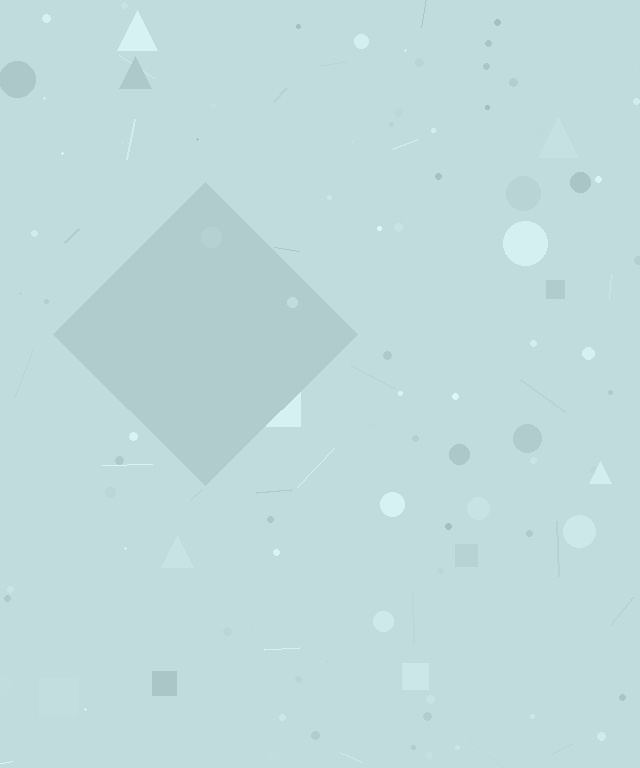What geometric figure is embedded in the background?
A diamond is embedded in the background.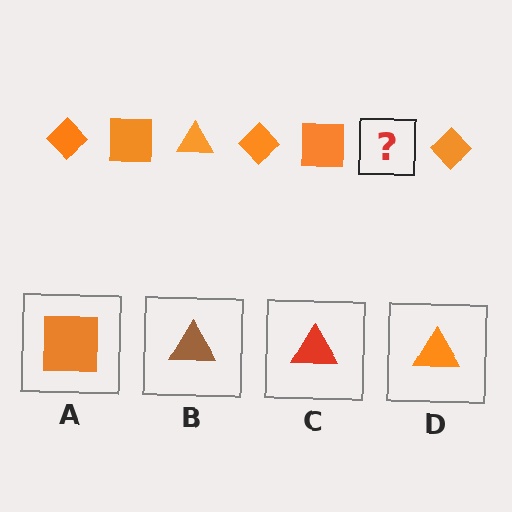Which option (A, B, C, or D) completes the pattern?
D.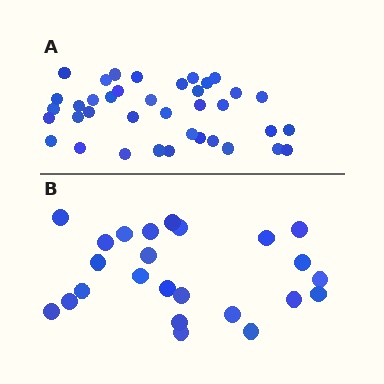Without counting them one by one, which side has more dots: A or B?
Region A (the top region) has more dots.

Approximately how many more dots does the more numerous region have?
Region A has approximately 15 more dots than region B.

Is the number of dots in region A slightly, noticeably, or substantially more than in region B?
Region A has substantially more. The ratio is roughly 1.6 to 1.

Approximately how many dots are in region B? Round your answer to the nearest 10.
About 20 dots. (The exact count is 24, which rounds to 20.)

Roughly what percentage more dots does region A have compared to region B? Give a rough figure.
About 60% more.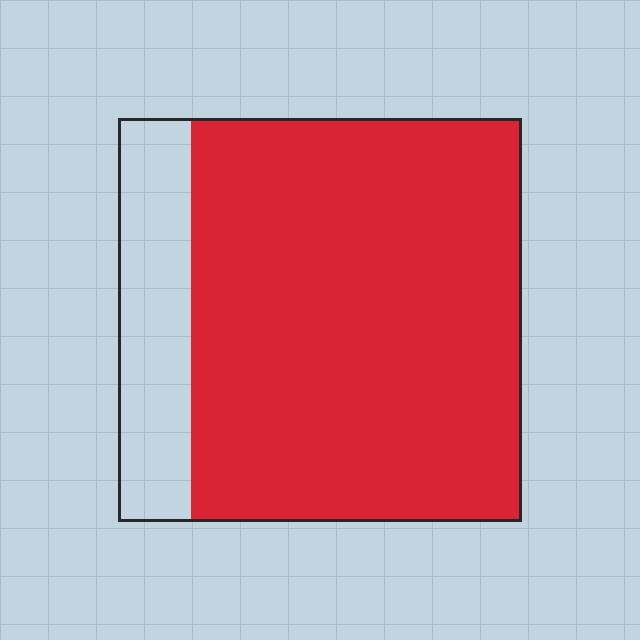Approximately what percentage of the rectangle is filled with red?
Approximately 80%.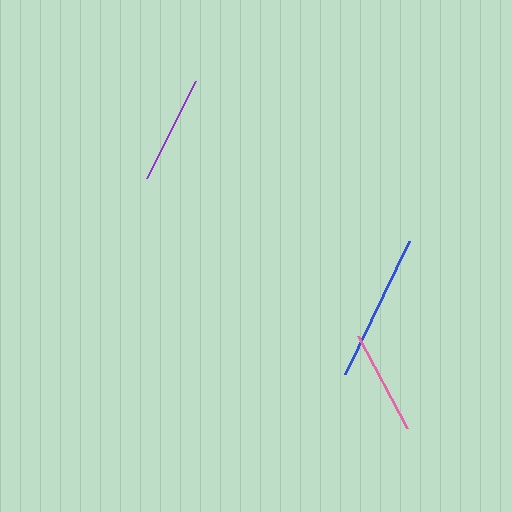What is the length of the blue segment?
The blue segment is approximately 147 pixels long.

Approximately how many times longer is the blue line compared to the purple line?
The blue line is approximately 1.4 times the length of the purple line.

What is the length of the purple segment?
The purple segment is approximately 109 pixels long.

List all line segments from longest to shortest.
From longest to shortest: blue, purple, pink.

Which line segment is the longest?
The blue line is the longest at approximately 147 pixels.